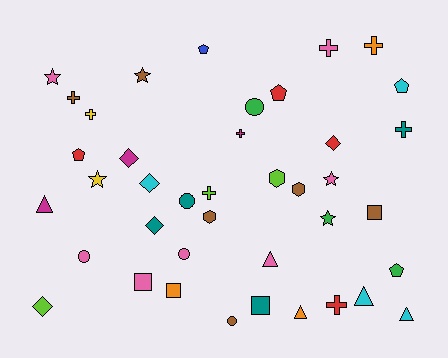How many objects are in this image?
There are 40 objects.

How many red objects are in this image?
There are 4 red objects.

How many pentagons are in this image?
There are 5 pentagons.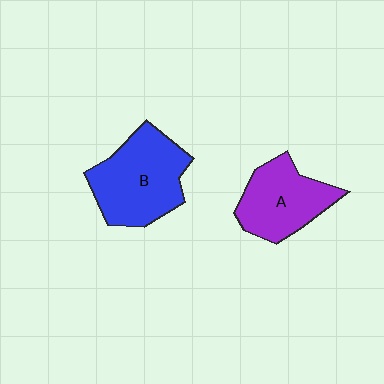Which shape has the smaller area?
Shape A (purple).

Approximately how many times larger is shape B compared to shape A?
Approximately 1.3 times.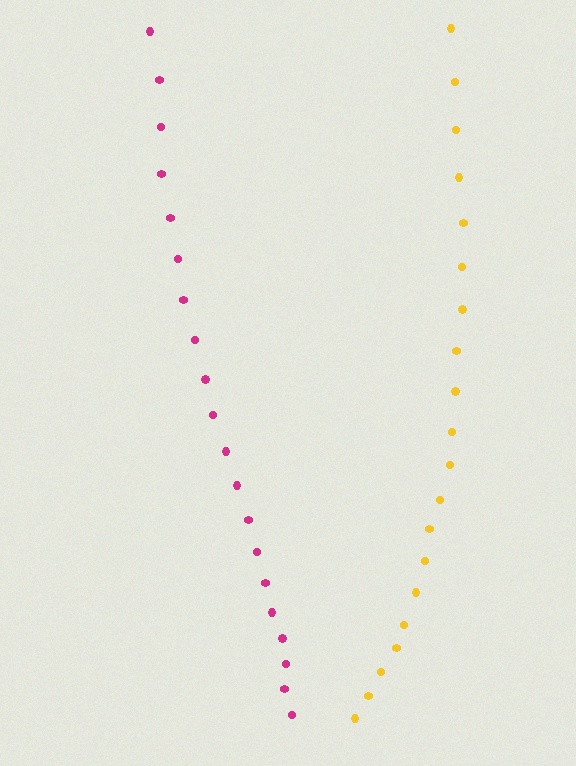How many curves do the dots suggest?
There are 2 distinct paths.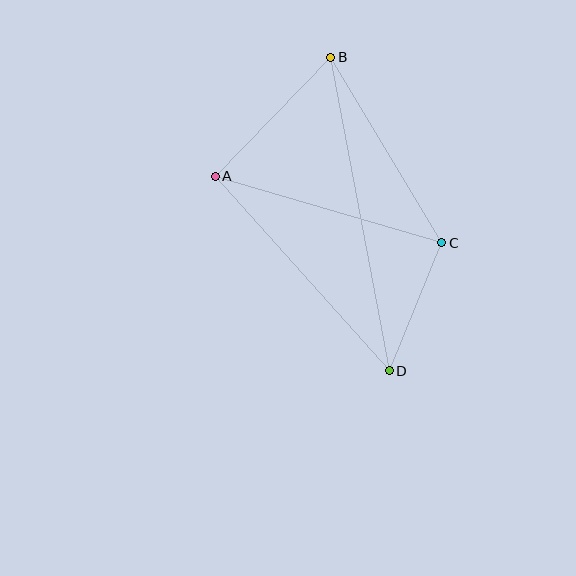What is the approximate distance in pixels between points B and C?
The distance between B and C is approximately 216 pixels.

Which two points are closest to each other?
Points C and D are closest to each other.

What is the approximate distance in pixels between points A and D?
The distance between A and D is approximately 261 pixels.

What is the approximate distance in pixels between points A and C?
The distance between A and C is approximately 236 pixels.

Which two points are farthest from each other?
Points B and D are farthest from each other.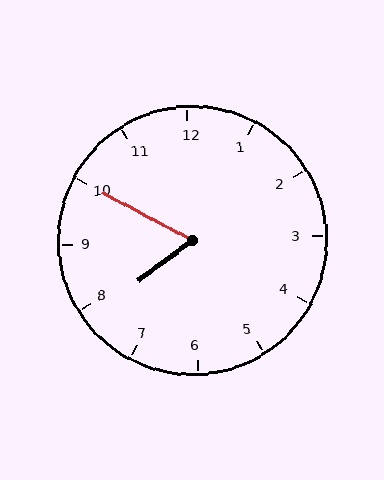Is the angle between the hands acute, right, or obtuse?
It is acute.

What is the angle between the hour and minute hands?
Approximately 65 degrees.